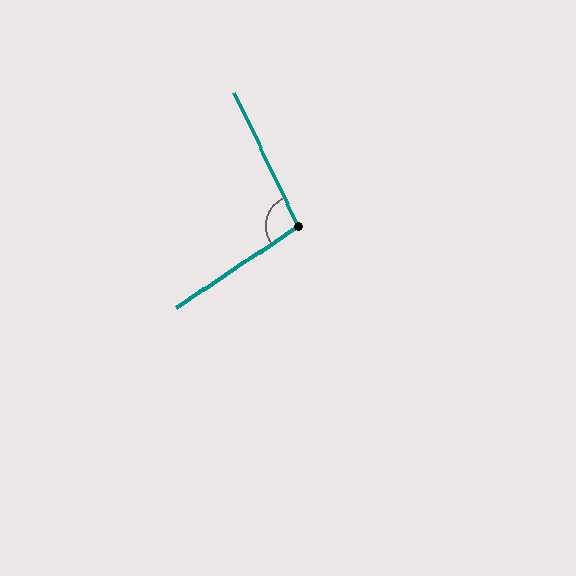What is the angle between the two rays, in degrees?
Approximately 98 degrees.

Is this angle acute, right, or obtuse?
It is obtuse.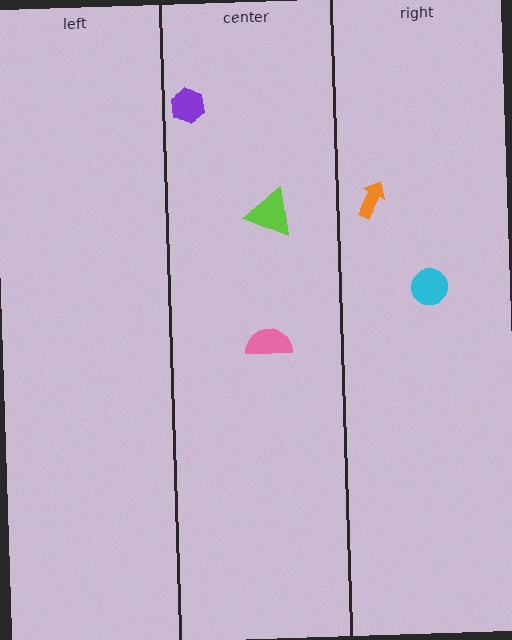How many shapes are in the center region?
3.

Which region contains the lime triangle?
The center region.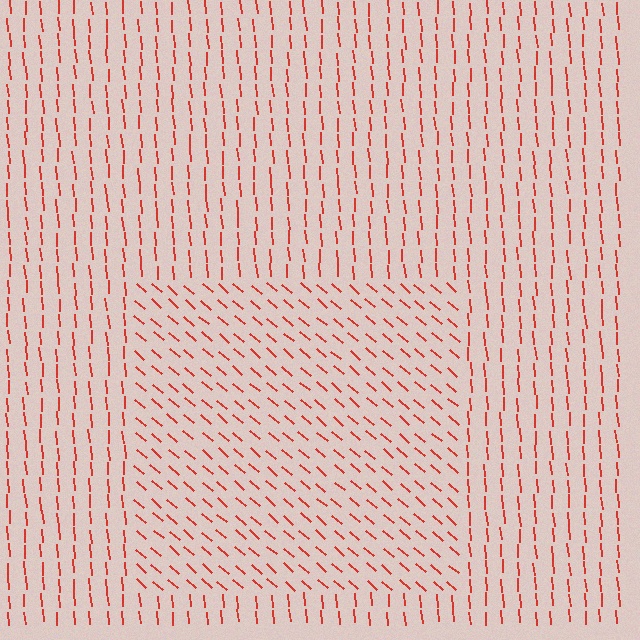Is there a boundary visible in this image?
Yes, there is a texture boundary formed by a change in line orientation.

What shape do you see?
I see a rectangle.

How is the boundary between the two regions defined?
The boundary is defined purely by a change in line orientation (approximately 45 degrees difference). All lines are the same color and thickness.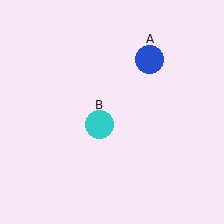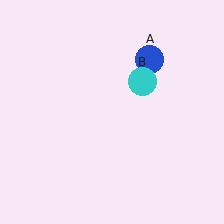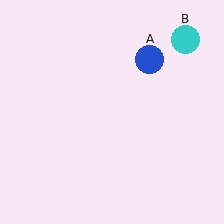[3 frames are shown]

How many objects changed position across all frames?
1 object changed position: cyan circle (object B).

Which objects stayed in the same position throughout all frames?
Blue circle (object A) remained stationary.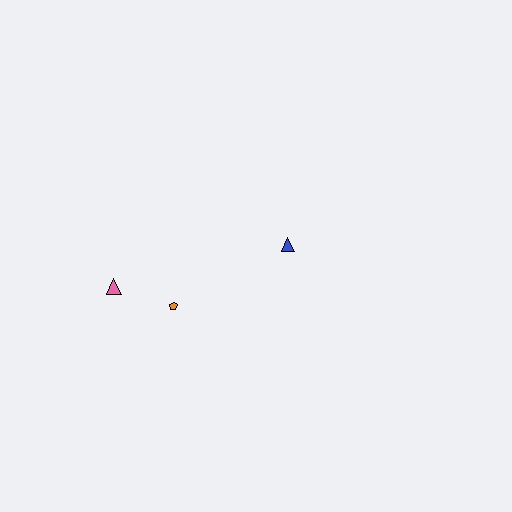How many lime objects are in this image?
There are no lime objects.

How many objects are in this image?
There are 3 objects.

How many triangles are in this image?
There are 2 triangles.